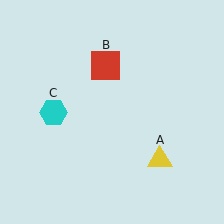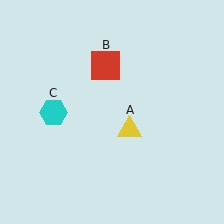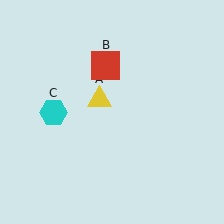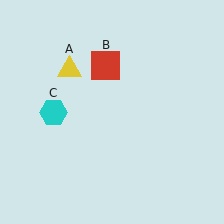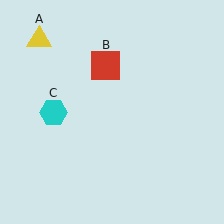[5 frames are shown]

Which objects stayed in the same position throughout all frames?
Red square (object B) and cyan hexagon (object C) remained stationary.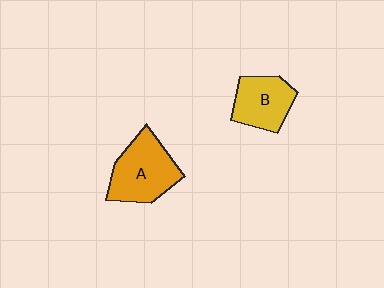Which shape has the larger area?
Shape A (orange).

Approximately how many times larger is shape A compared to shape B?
Approximately 1.3 times.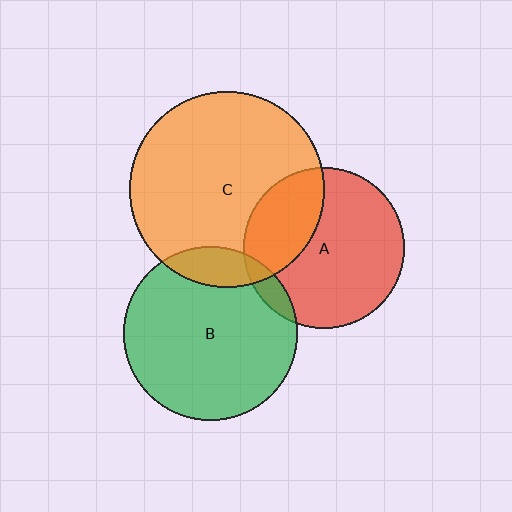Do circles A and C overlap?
Yes.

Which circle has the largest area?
Circle C (orange).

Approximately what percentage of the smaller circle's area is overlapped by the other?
Approximately 30%.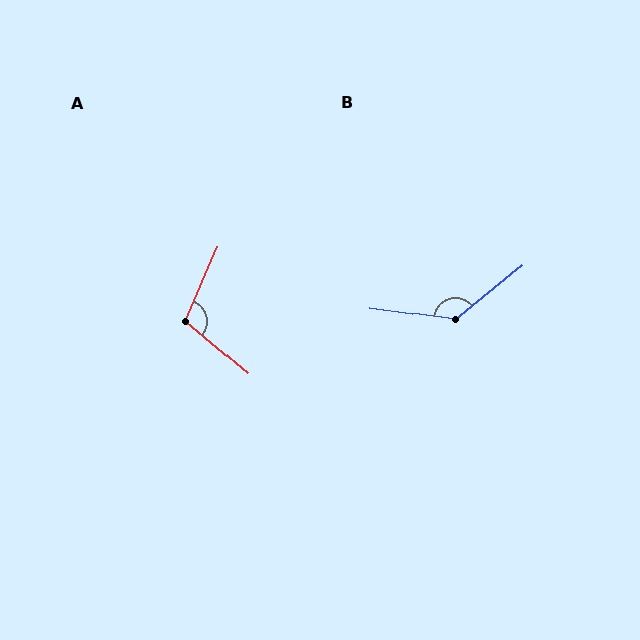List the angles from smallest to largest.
A (106°), B (134°).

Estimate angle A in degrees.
Approximately 106 degrees.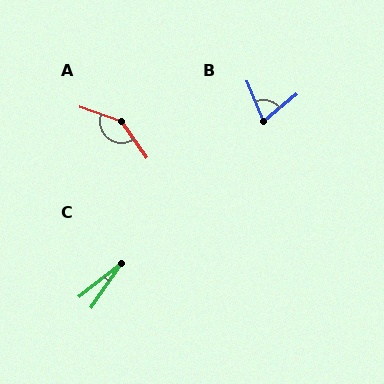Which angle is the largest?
A, at approximately 145 degrees.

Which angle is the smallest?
C, at approximately 16 degrees.